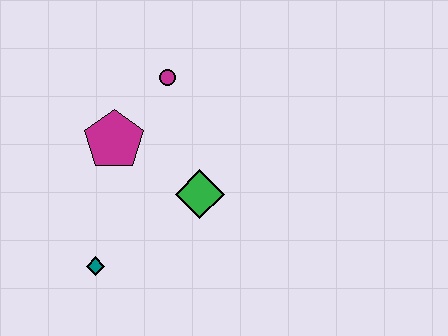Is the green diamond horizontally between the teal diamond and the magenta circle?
No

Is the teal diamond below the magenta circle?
Yes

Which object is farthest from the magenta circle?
The teal diamond is farthest from the magenta circle.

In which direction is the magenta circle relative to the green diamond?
The magenta circle is above the green diamond.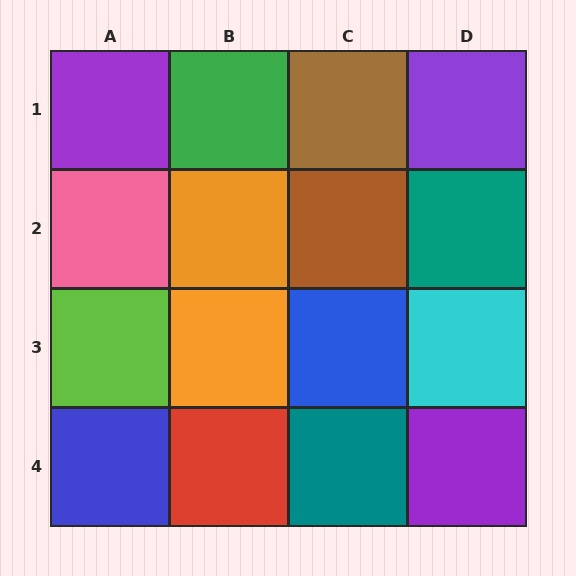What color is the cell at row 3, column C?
Blue.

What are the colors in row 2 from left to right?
Pink, orange, brown, teal.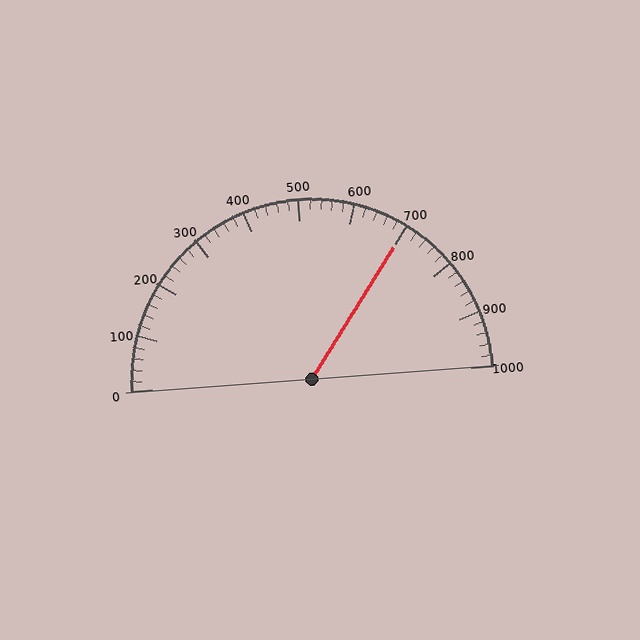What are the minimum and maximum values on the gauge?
The gauge ranges from 0 to 1000.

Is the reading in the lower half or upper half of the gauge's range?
The reading is in the upper half of the range (0 to 1000).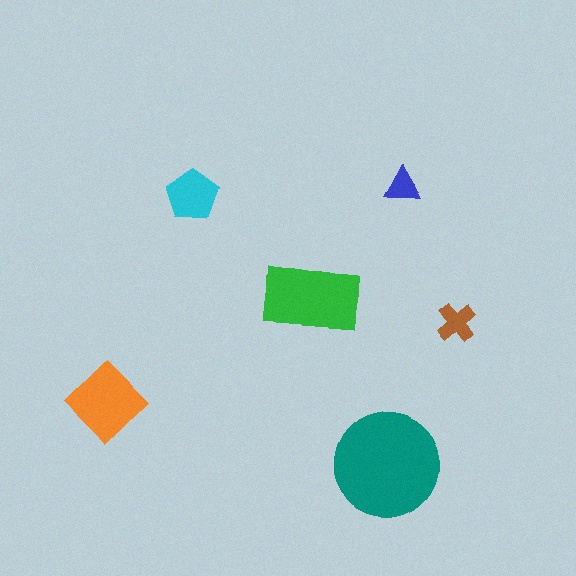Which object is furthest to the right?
The brown cross is rightmost.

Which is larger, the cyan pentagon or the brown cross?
The cyan pentagon.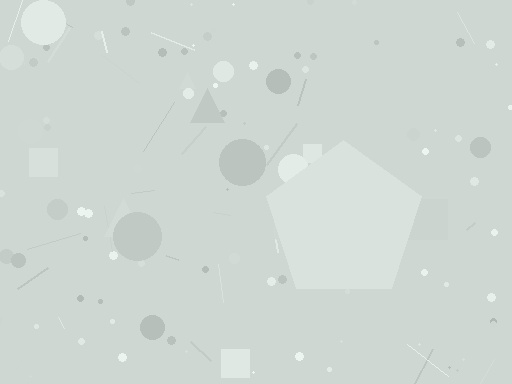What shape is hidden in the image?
A pentagon is hidden in the image.